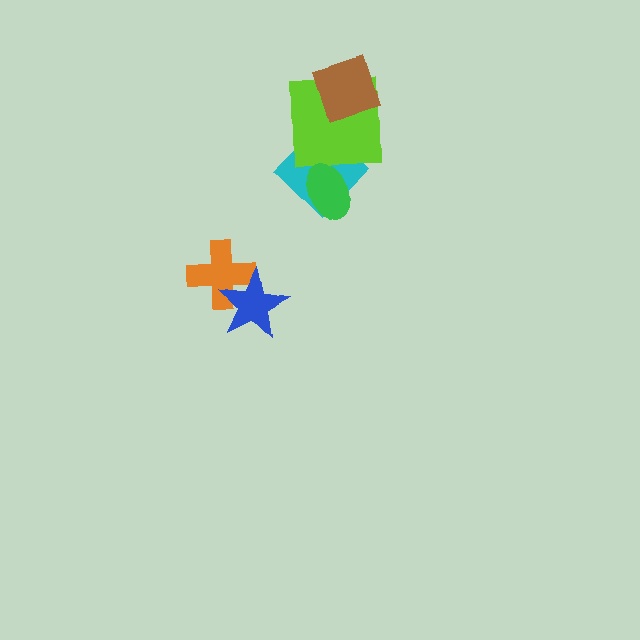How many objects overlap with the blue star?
1 object overlaps with the blue star.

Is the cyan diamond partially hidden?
Yes, it is partially covered by another shape.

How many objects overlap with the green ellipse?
1 object overlaps with the green ellipse.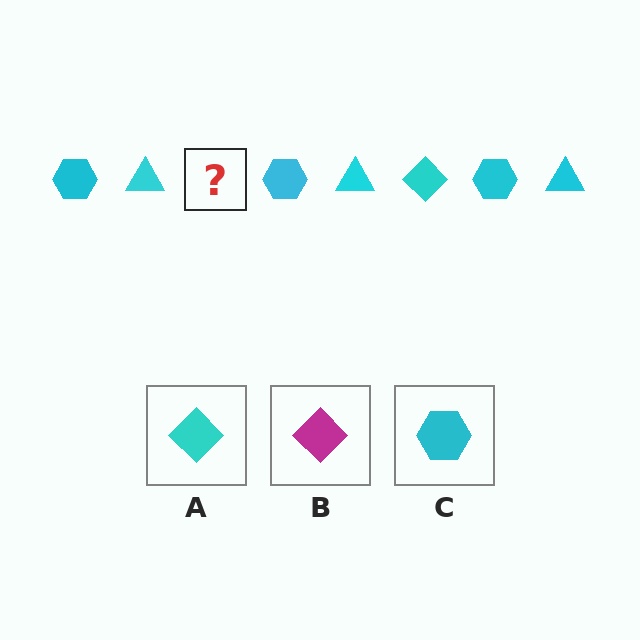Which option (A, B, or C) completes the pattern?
A.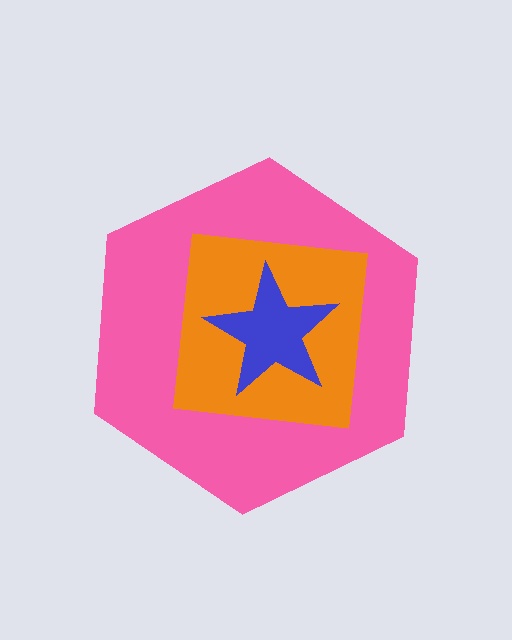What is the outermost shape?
The pink hexagon.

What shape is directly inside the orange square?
The blue star.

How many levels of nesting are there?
3.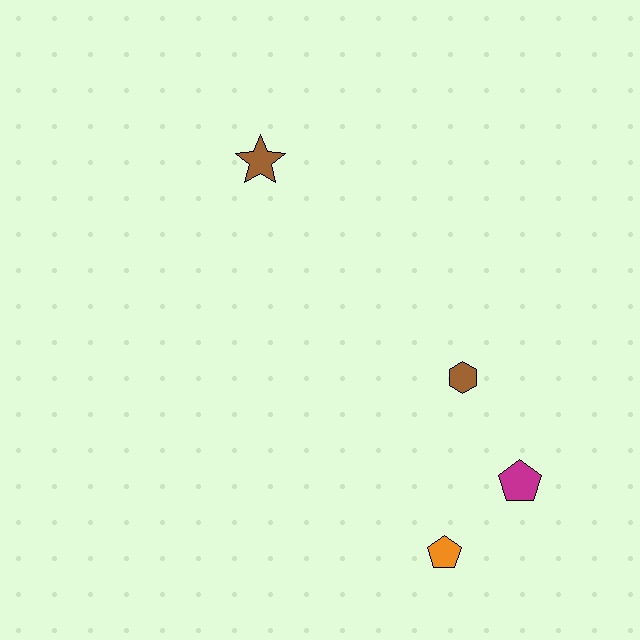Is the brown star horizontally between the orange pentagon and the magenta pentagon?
No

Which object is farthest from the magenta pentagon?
The brown star is farthest from the magenta pentagon.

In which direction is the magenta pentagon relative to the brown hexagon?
The magenta pentagon is below the brown hexagon.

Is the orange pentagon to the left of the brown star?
No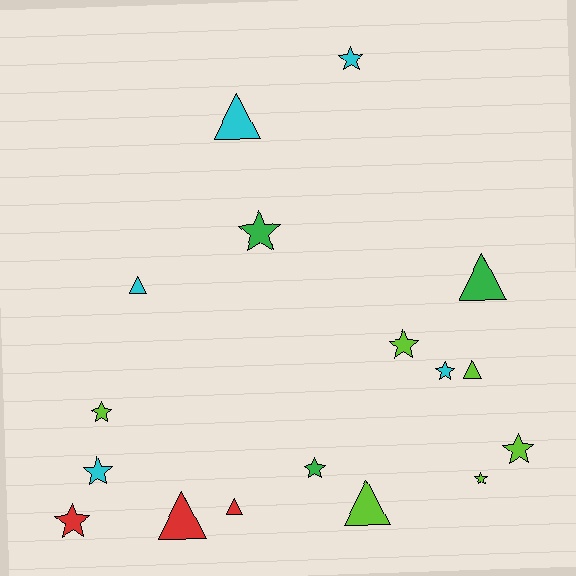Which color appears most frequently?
Lime, with 6 objects.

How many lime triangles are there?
There are 2 lime triangles.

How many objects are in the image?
There are 17 objects.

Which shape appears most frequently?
Star, with 10 objects.